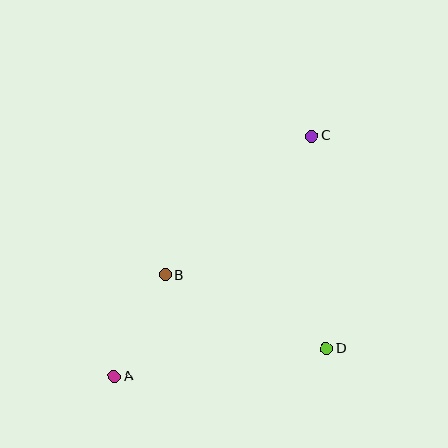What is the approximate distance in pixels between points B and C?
The distance between B and C is approximately 202 pixels.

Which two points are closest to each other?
Points A and B are closest to each other.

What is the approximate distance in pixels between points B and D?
The distance between B and D is approximately 177 pixels.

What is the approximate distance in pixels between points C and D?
The distance between C and D is approximately 213 pixels.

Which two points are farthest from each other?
Points A and C are farthest from each other.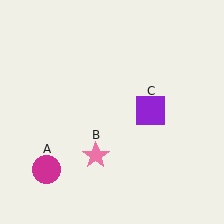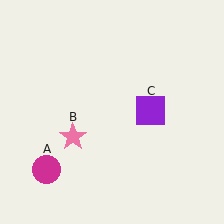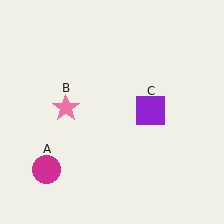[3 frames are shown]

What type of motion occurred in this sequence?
The pink star (object B) rotated clockwise around the center of the scene.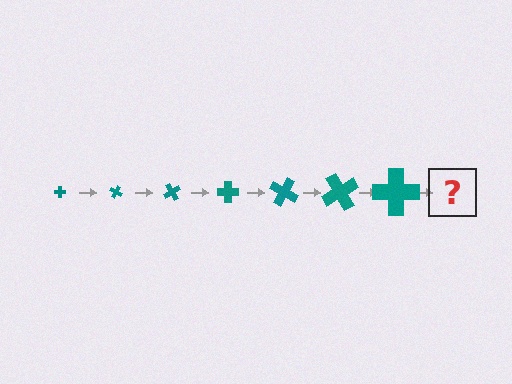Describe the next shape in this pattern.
It should be a cross, larger than the previous one and rotated 210 degrees from the start.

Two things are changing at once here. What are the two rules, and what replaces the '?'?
The two rules are that the cross grows larger each step and it rotates 30 degrees each step. The '?' should be a cross, larger than the previous one and rotated 210 degrees from the start.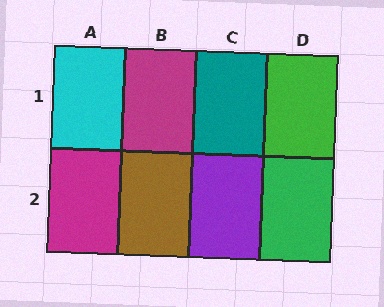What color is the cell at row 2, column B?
Brown.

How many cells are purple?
1 cell is purple.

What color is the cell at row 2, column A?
Magenta.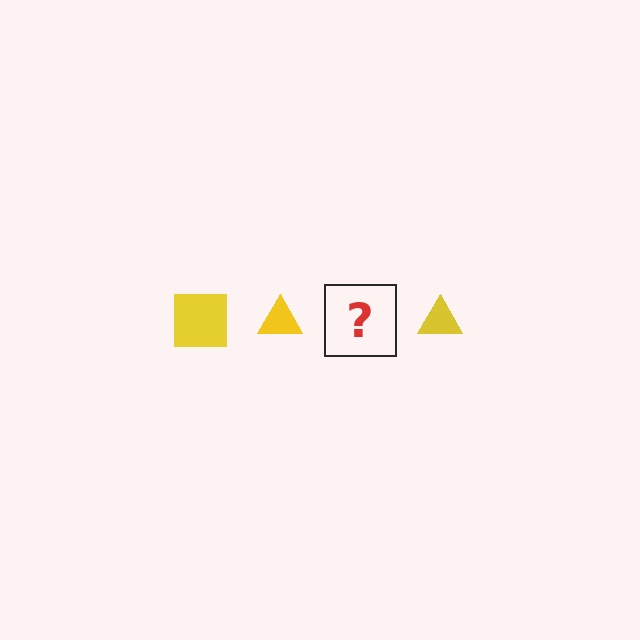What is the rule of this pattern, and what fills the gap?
The rule is that the pattern cycles through square, triangle shapes in yellow. The gap should be filled with a yellow square.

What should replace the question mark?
The question mark should be replaced with a yellow square.